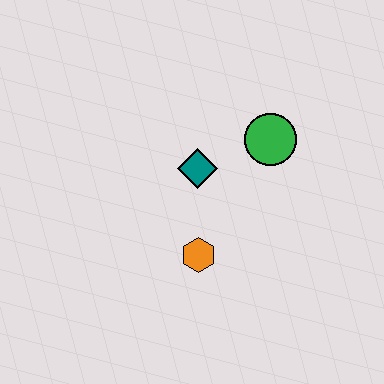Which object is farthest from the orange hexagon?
The green circle is farthest from the orange hexagon.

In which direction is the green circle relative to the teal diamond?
The green circle is to the right of the teal diamond.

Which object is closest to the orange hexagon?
The teal diamond is closest to the orange hexagon.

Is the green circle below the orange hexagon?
No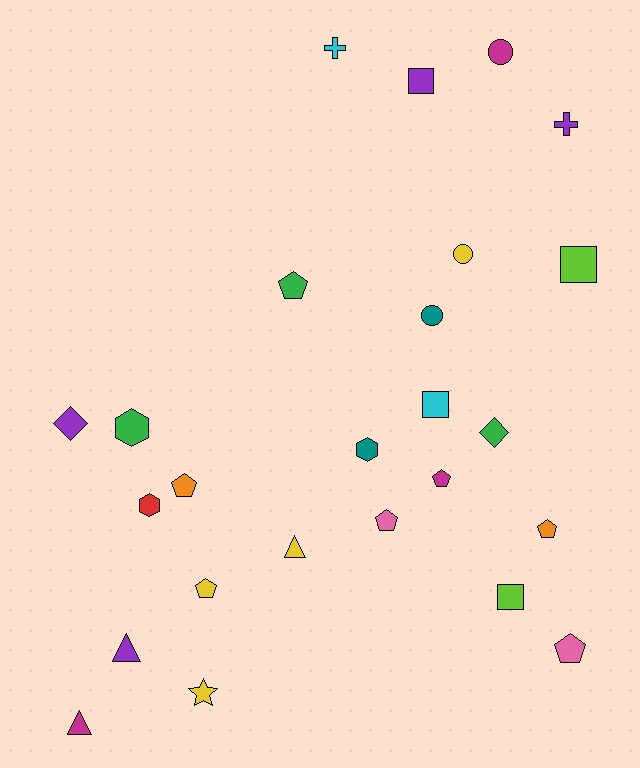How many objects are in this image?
There are 25 objects.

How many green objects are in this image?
There are 3 green objects.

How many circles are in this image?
There are 3 circles.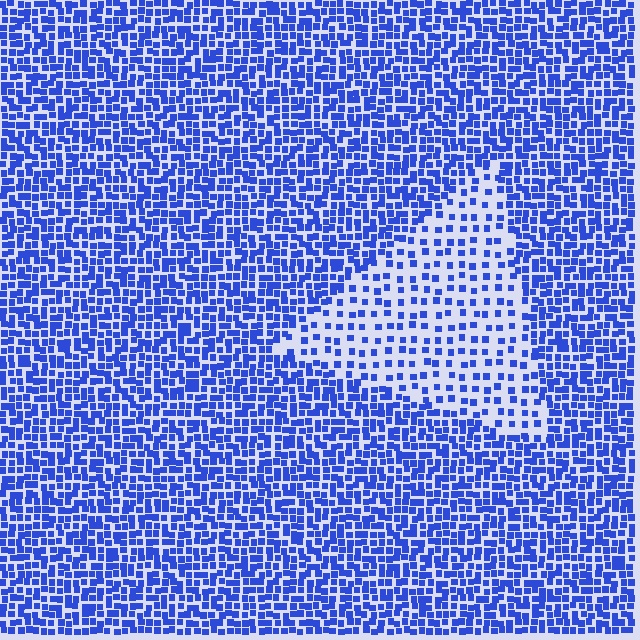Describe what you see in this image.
The image contains small blue elements arranged at two different densities. A triangle-shaped region is visible where the elements are less densely packed than the surrounding area.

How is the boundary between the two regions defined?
The boundary is defined by a change in element density (approximately 2.4x ratio). All elements are the same color, size, and shape.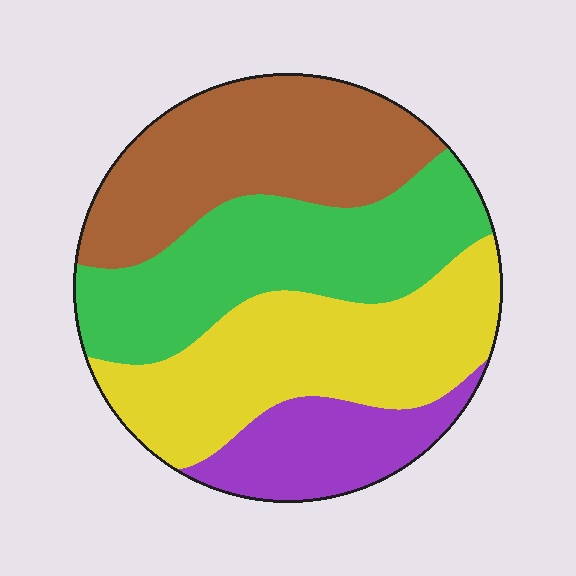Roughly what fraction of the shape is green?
Green takes up about one quarter (1/4) of the shape.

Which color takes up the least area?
Purple, at roughly 15%.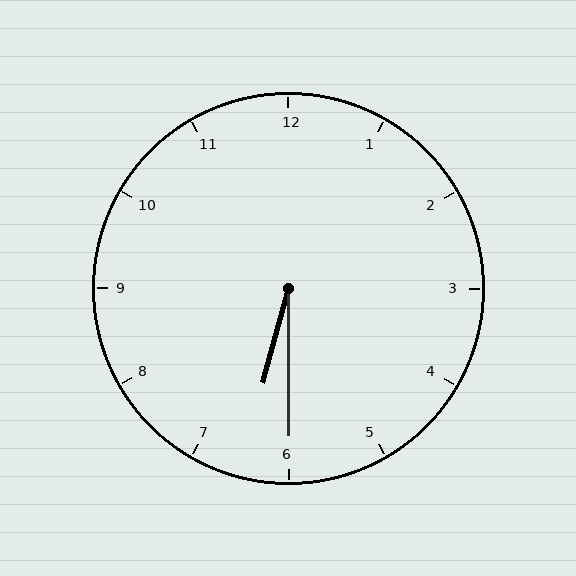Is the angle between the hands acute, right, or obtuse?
It is acute.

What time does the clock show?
6:30.